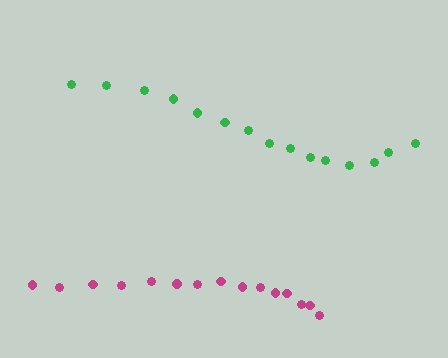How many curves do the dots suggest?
There are 2 distinct paths.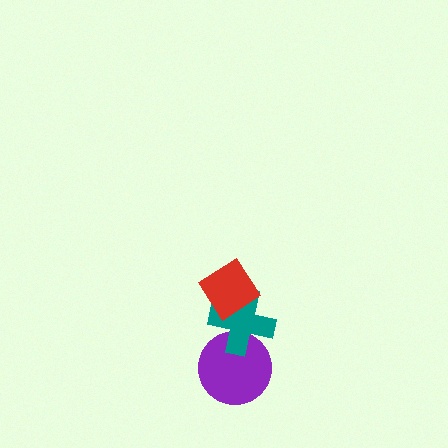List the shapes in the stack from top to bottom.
From top to bottom: the red diamond, the teal cross, the purple circle.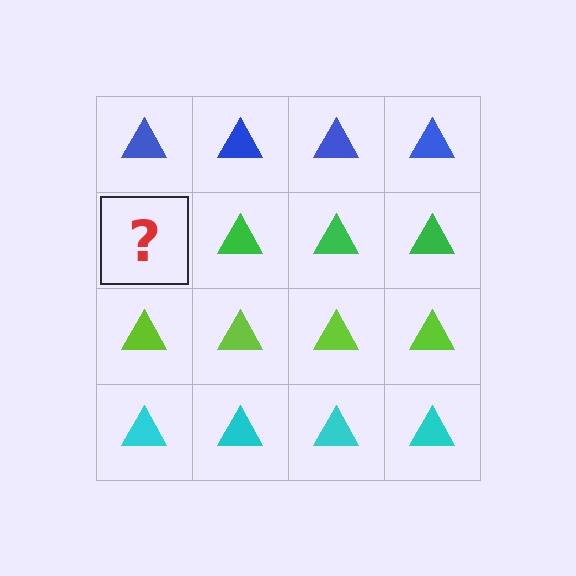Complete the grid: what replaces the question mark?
The question mark should be replaced with a green triangle.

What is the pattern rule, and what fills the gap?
The rule is that each row has a consistent color. The gap should be filled with a green triangle.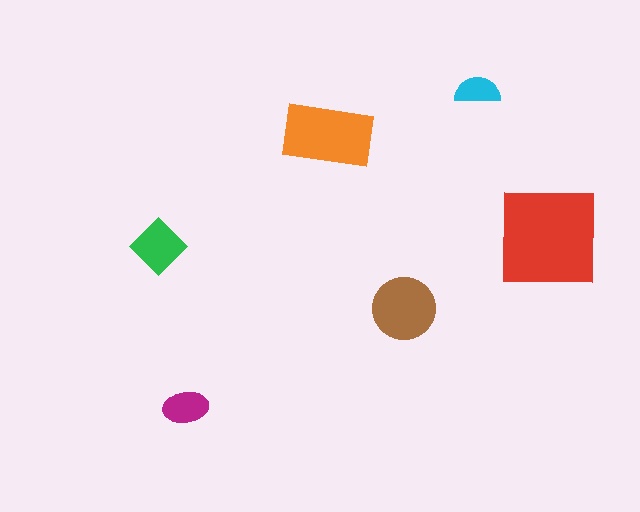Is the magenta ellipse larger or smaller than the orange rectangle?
Smaller.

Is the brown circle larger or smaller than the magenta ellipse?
Larger.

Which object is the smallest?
The cyan semicircle.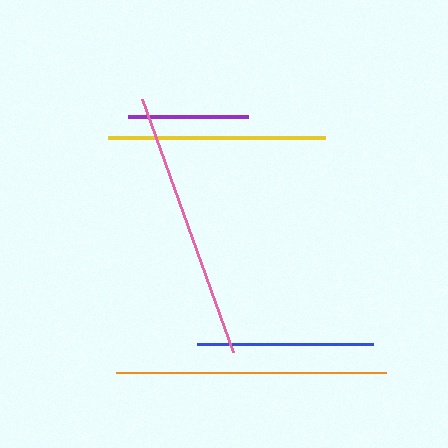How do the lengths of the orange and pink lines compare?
The orange and pink lines are approximately the same length.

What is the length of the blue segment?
The blue segment is approximately 176 pixels long.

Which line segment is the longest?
The orange line is the longest at approximately 270 pixels.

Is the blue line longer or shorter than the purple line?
The blue line is longer than the purple line.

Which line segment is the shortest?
The purple line is the shortest at approximately 120 pixels.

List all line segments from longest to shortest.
From longest to shortest: orange, pink, yellow, blue, purple.